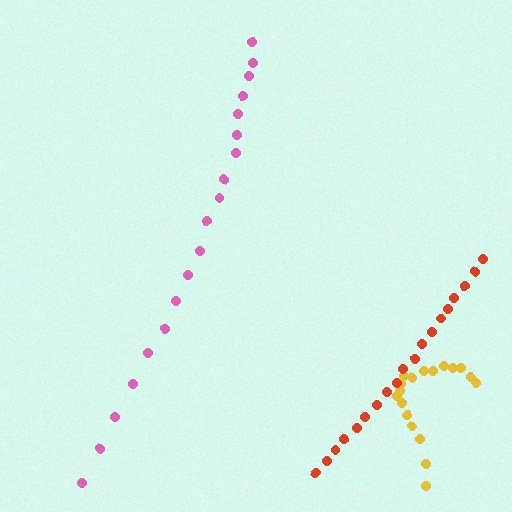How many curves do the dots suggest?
There are 3 distinct paths.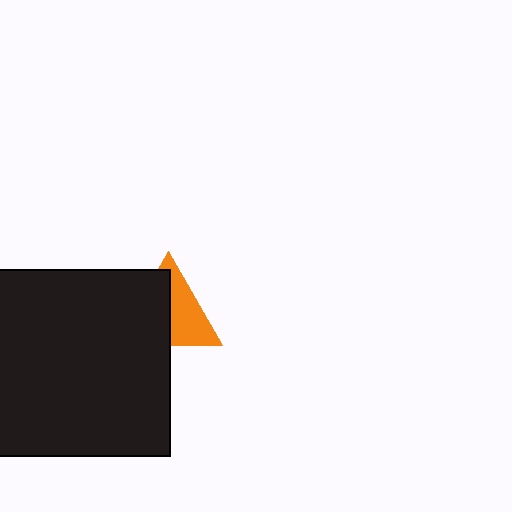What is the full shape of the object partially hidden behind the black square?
The partially hidden object is an orange triangle.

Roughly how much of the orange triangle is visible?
About half of it is visible (roughly 48%).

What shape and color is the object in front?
The object in front is a black square.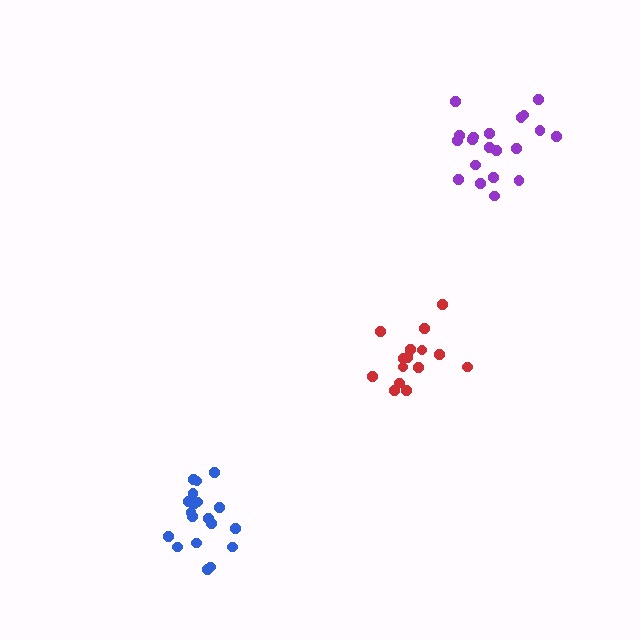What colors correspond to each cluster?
The clusters are colored: purple, red, blue.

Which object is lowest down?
The blue cluster is bottommost.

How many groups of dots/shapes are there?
There are 3 groups.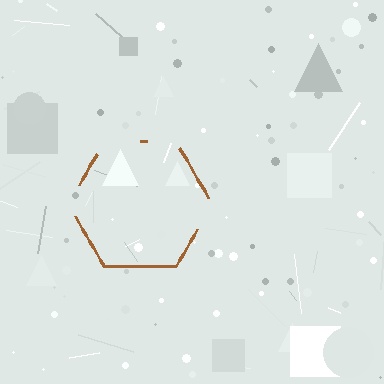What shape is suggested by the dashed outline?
The dashed outline suggests a hexagon.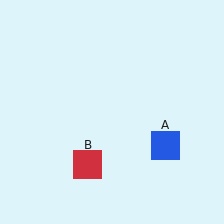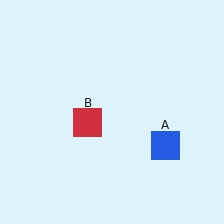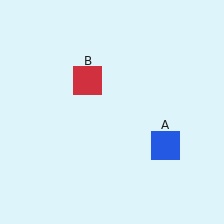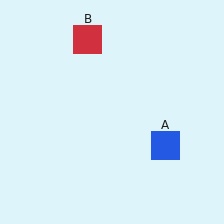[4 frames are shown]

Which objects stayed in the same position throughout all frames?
Blue square (object A) remained stationary.